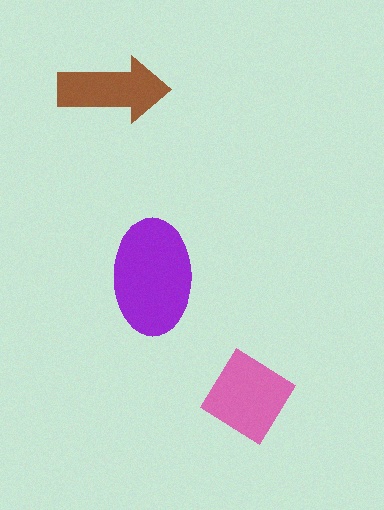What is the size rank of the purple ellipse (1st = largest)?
1st.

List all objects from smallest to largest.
The brown arrow, the pink diamond, the purple ellipse.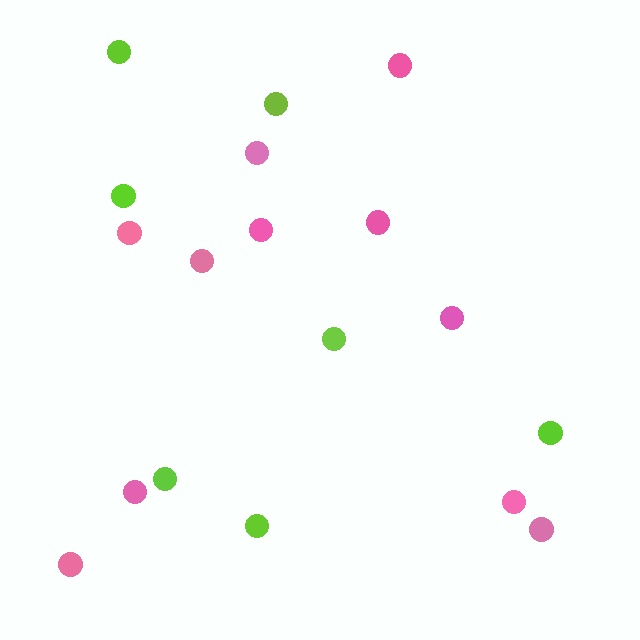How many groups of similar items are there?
There are 2 groups: one group of pink circles (11) and one group of lime circles (7).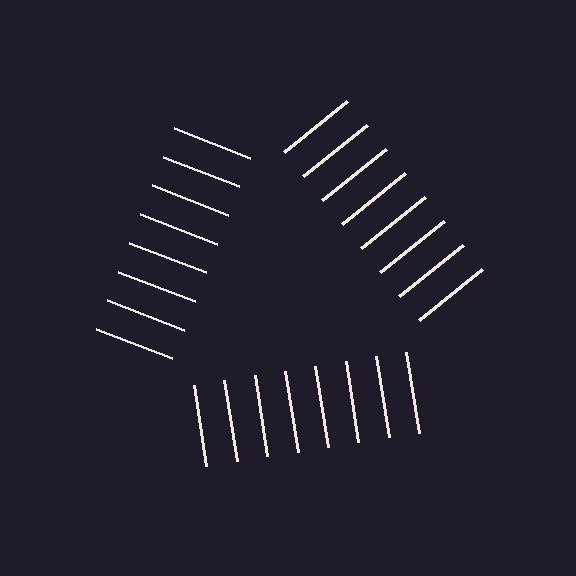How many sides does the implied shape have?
3 sides — the line-ends trace a triangle.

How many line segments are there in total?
24 — 8 along each of the 3 edges.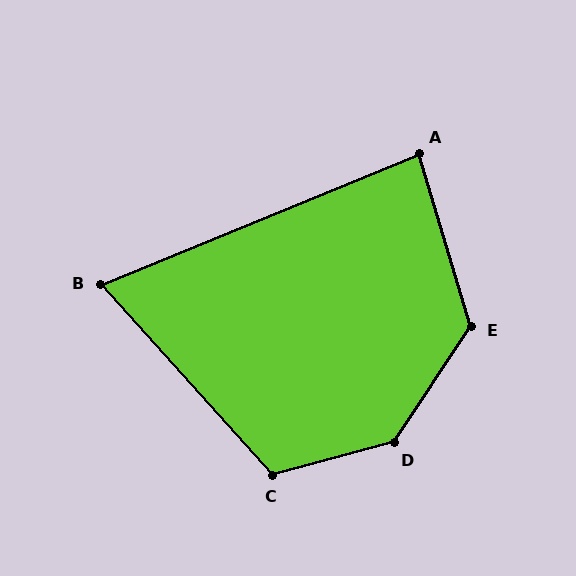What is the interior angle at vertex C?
Approximately 117 degrees (obtuse).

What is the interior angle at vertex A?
Approximately 85 degrees (acute).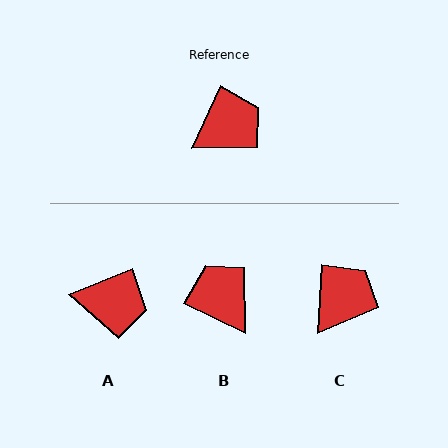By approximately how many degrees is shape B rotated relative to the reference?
Approximately 89 degrees counter-clockwise.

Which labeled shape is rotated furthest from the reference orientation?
B, about 89 degrees away.